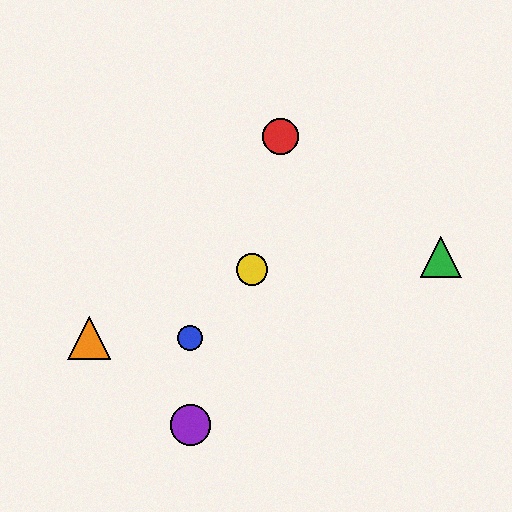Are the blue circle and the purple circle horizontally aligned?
No, the blue circle is at y≈338 and the purple circle is at y≈425.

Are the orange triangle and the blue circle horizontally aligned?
Yes, both are at y≈338.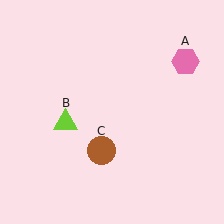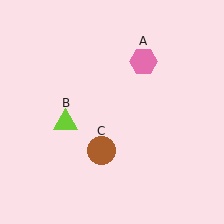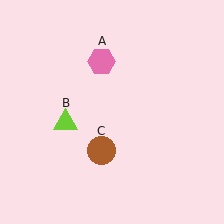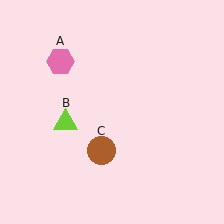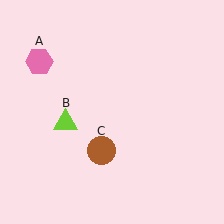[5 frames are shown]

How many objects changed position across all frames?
1 object changed position: pink hexagon (object A).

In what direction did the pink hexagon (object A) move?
The pink hexagon (object A) moved left.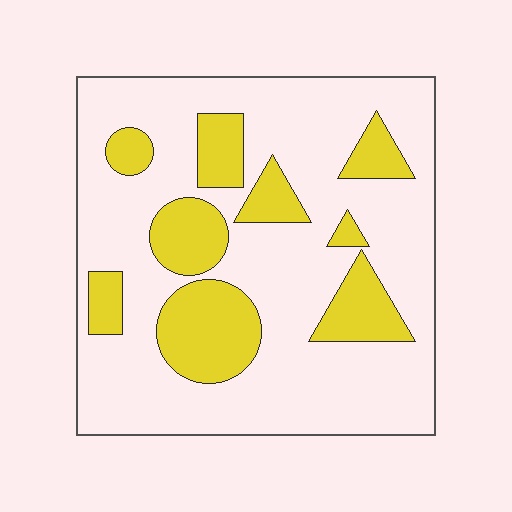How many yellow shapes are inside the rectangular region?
9.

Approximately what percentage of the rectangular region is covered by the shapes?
Approximately 25%.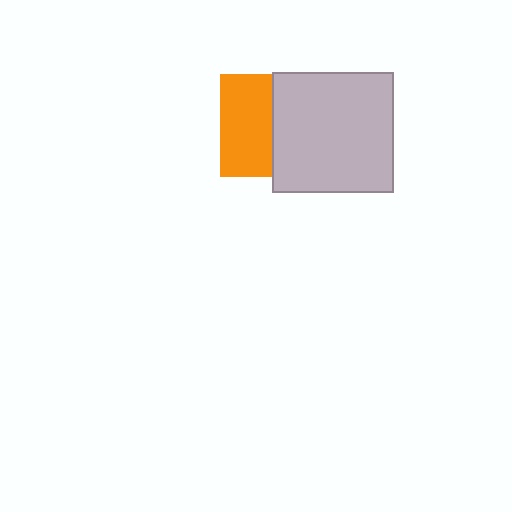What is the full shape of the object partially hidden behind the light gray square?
The partially hidden object is an orange square.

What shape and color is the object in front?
The object in front is a light gray square.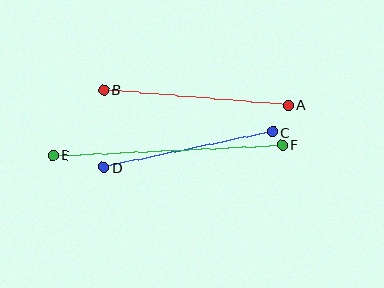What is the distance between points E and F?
The distance is approximately 229 pixels.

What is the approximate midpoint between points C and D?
The midpoint is at approximately (188, 150) pixels.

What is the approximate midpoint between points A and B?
The midpoint is at approximately (196, 97) pixels.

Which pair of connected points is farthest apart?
Points E and F are farthest apart.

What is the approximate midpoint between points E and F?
The midpoint is at approximately (168, 150) pixels.